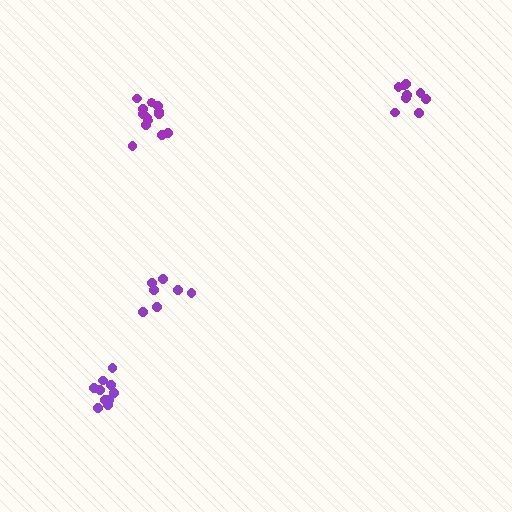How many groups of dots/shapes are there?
There are 4 groups.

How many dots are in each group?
Group 1: 13 dots, Group 2: 9 dots, Group 3: 7 dots, Group 4: 10 dots (39 total).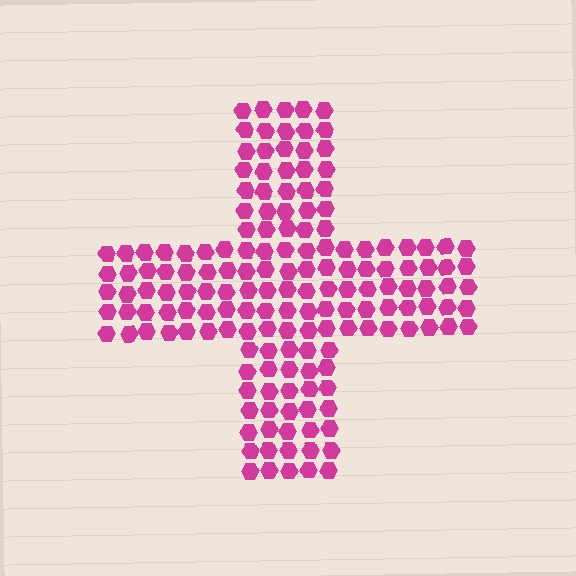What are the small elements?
The small elements are hexagons.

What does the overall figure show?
The overall figure shows a cross.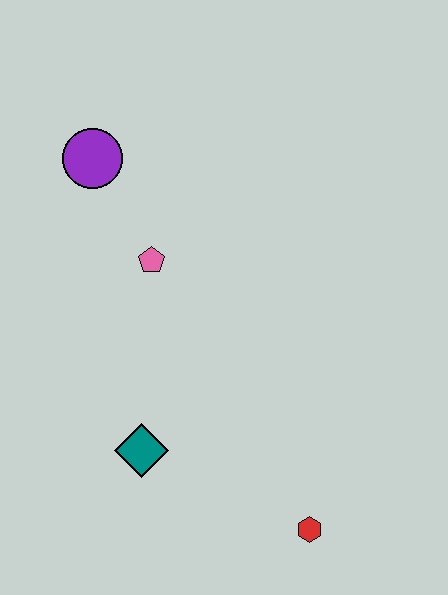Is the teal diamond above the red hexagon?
Yes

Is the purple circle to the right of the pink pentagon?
No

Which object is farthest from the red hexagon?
The purple circle is farthest from the red hexagon.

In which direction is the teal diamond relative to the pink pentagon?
The teal diamond is below the pink pentagon.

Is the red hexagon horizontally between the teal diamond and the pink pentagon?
No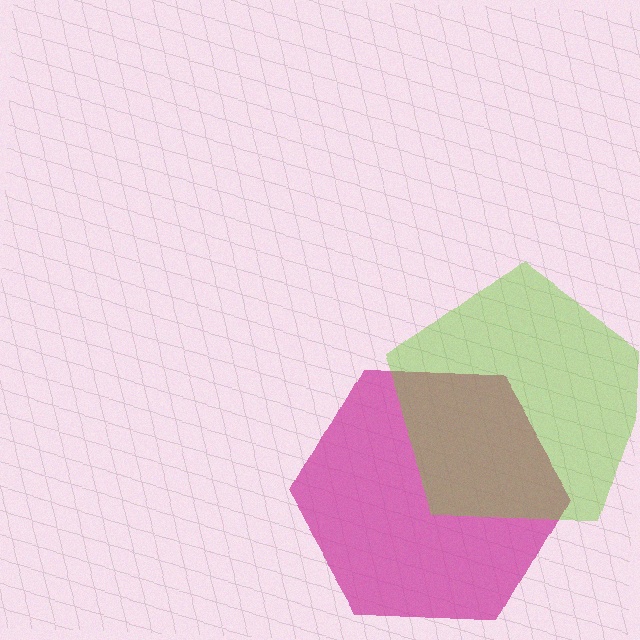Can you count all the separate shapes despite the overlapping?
Yes, there are 2 separate shapes.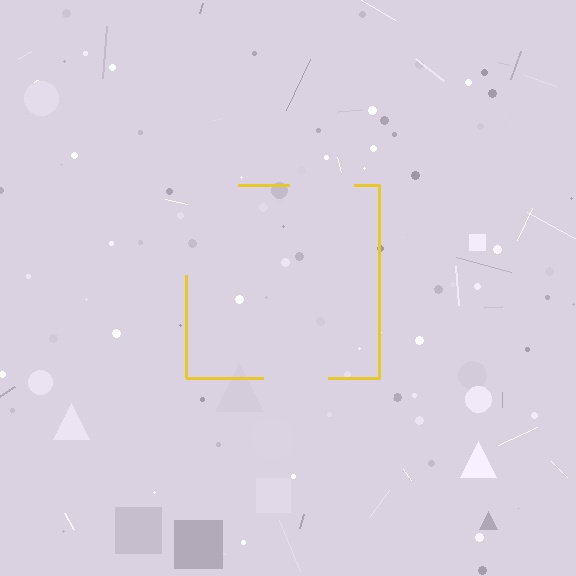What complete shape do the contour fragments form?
The contour fragments form a square.